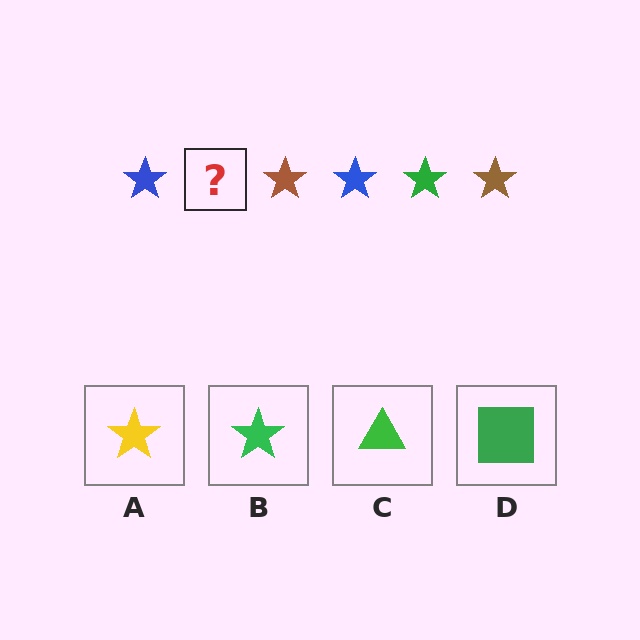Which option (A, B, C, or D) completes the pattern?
B.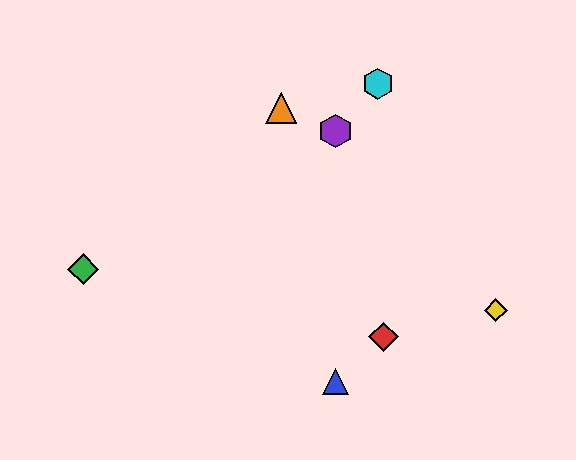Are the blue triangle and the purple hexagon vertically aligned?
Yes, both are at x≈335.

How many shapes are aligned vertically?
2 shapes (the blue triangle, the purple hexagon) are aligned vertically.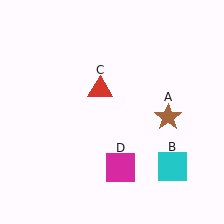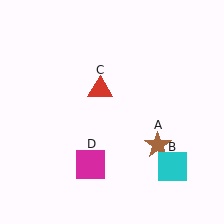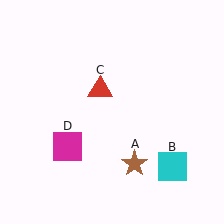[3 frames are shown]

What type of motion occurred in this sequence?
The brown star (object A), magenta square (object D) rotated clockwise around the center of the scene.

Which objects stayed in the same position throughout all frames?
Cyan square (object B) and red triangle (object C) remained stationary.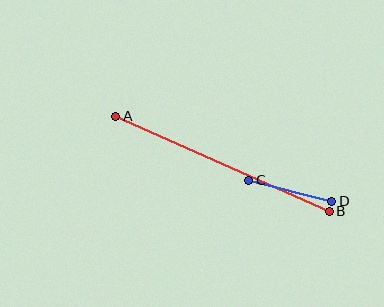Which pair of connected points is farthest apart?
Points A and B are farthest apart.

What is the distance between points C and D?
The distance is approximately 86 pixels.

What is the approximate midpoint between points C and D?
The midpoint is at approximately (290, 191) pixels.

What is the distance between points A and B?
The distance is approximately 233 pixels.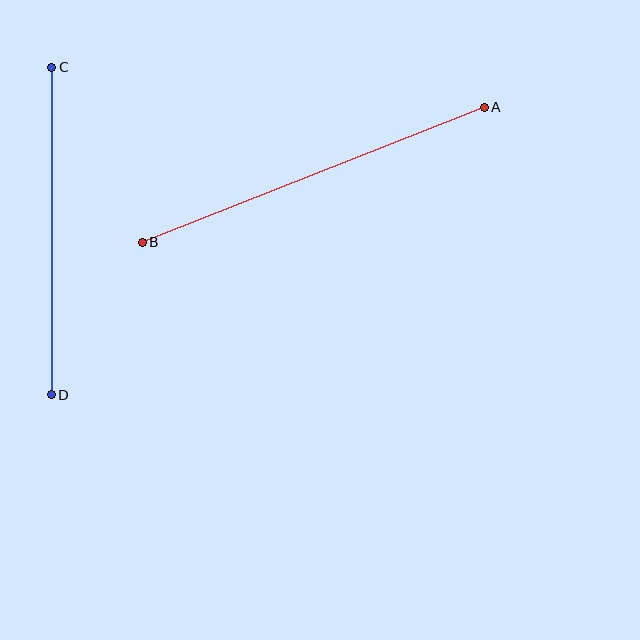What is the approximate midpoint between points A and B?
The midpoint is at approximately (313, 175) pixels.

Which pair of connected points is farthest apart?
Points A and B are farthest apart.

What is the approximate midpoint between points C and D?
The midpoint is at approximately (52, 231) pixels.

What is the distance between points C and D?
The distance is approximately 327 pixels.